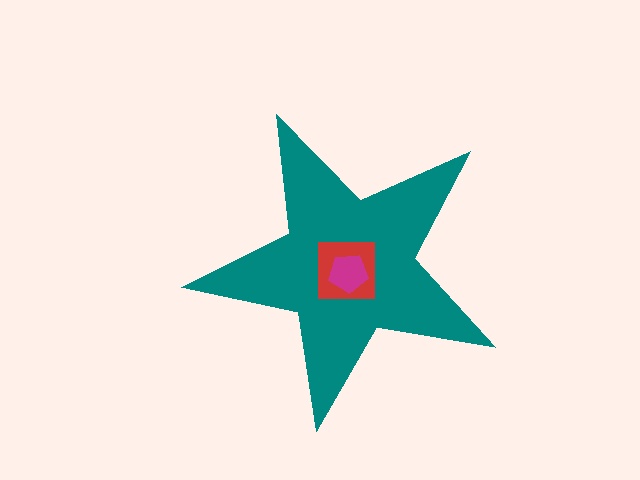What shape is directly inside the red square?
The magenta pentagon.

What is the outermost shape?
The teal star.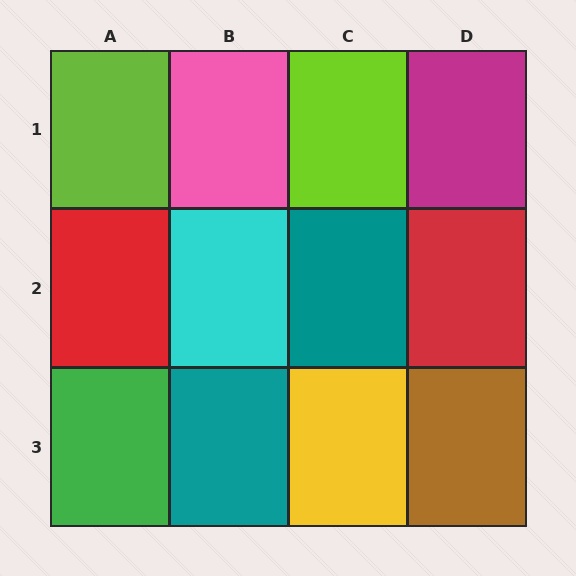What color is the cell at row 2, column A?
Red.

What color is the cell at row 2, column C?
Teal.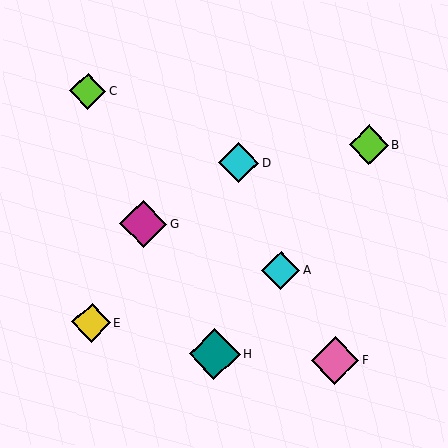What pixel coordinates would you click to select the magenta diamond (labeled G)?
Click at (143, 224) to select the magenta diamond G.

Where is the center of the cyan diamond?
The center of the cyan diamond is at (238, 162).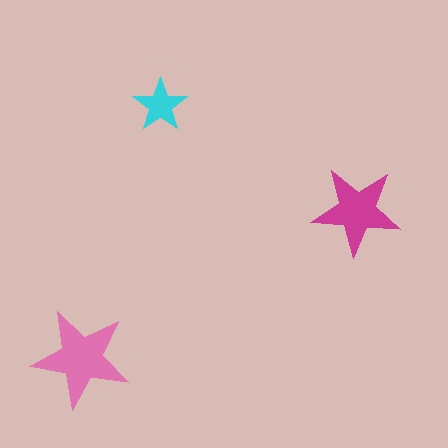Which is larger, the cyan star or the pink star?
The pink one.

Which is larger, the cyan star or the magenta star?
The magenta one.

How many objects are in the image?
There are 3 objects in the image.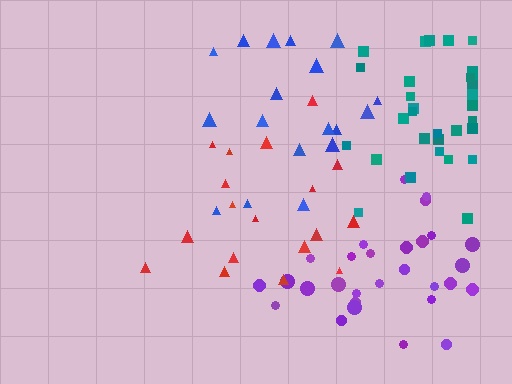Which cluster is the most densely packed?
Purple.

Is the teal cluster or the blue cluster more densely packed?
Teal.